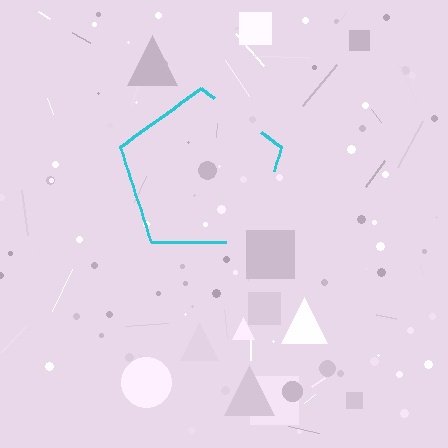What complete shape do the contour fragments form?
The contour fragments form a pentagon.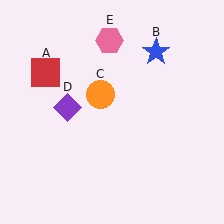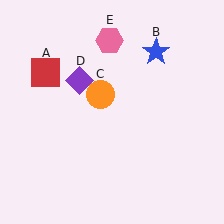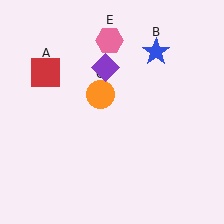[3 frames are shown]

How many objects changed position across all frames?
1 object changed position: purple diamond (object D).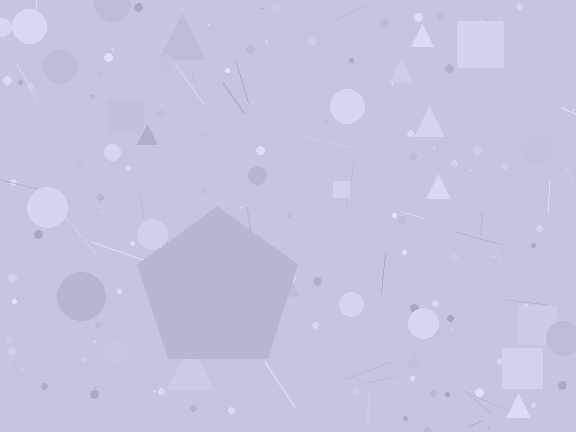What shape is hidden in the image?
A pentagon is hidden in the image.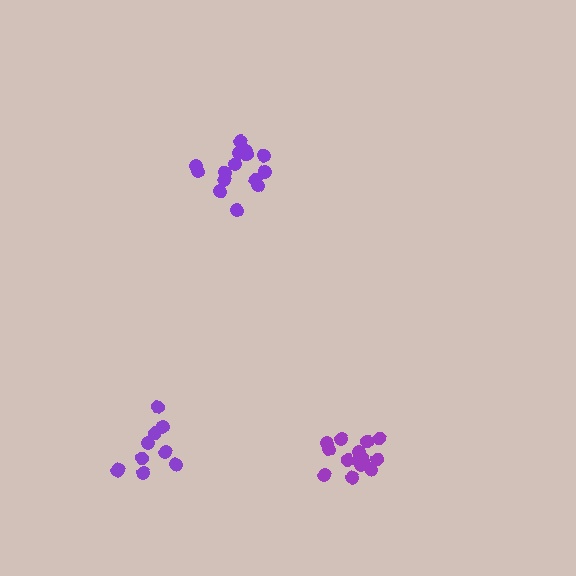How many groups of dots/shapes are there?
There are 3 groups.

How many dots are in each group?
Group 1: 15 dots, Group 2: 15 dots, Group 3: 10 dots (40 total).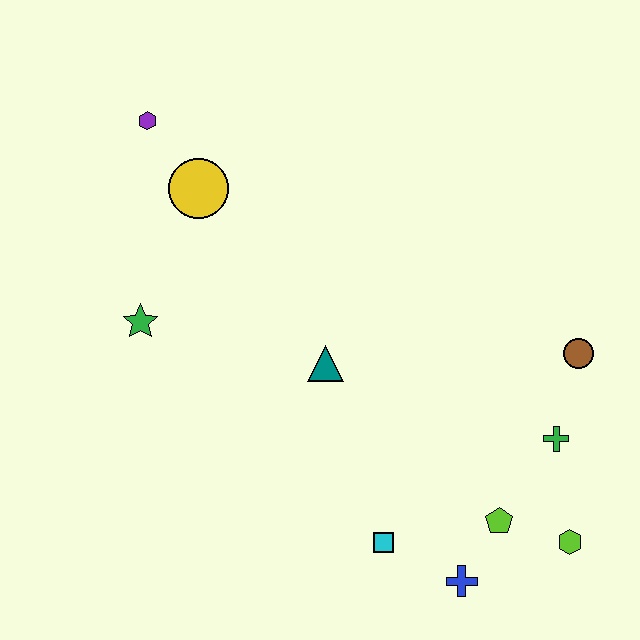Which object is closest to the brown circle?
The green cross is closest to the brown circle.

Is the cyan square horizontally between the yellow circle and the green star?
No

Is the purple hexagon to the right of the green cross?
No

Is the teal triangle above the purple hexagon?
No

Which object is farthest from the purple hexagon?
The lime hexagon is farthest from the purple hexagon.